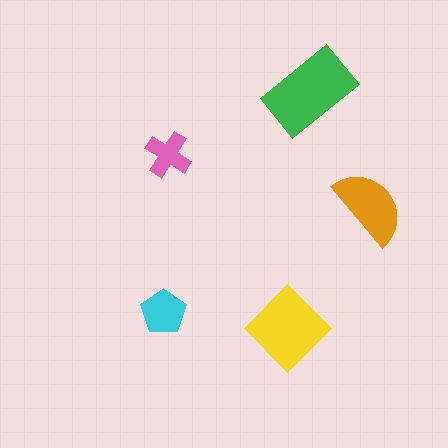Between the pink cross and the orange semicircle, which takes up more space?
The orange semicircle.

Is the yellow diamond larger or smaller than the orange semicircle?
Larger.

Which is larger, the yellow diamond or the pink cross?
The yellow diamond.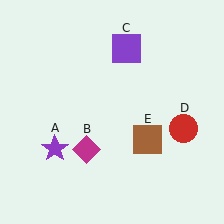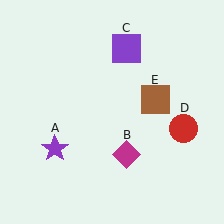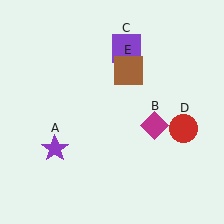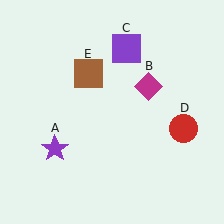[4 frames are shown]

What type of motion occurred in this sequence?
The magenta diamond (object B), brown square (object E) rotated counterclockwise around the center of the scene.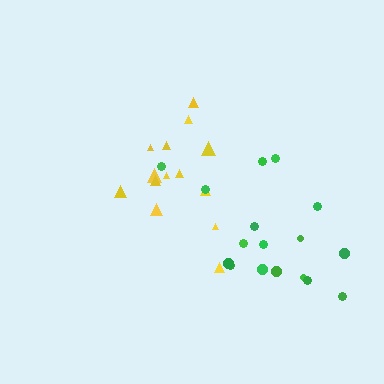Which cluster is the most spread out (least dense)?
Green.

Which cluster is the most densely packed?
Yellow.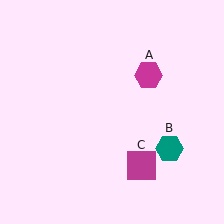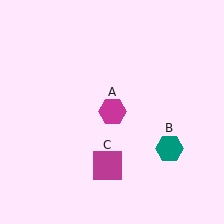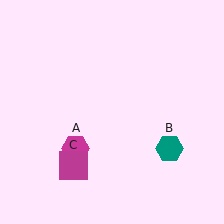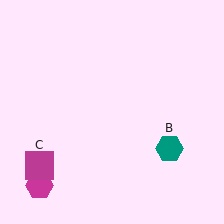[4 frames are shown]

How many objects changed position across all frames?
2 objects changed position: magenta hexagon (object A), magenta square (object C).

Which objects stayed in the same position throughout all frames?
Teal hexagon (object B) remained stationary.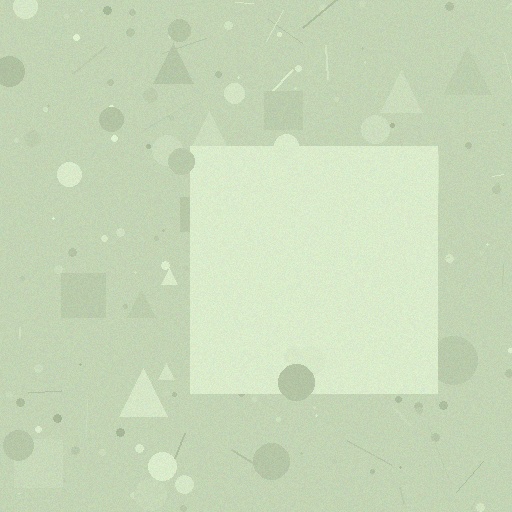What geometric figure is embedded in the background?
A square is embedded in the background.